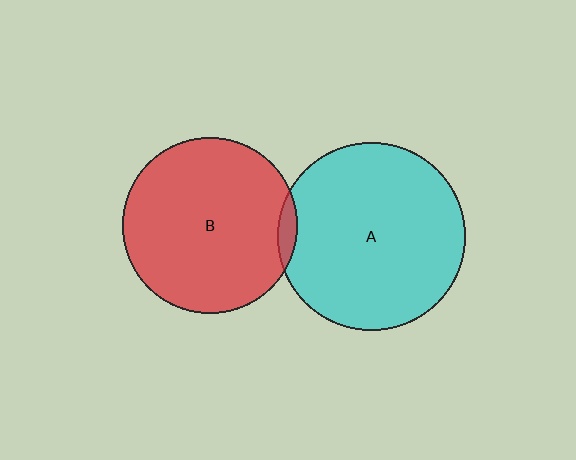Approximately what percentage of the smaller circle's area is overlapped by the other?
Approximately 5%.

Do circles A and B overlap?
Yes.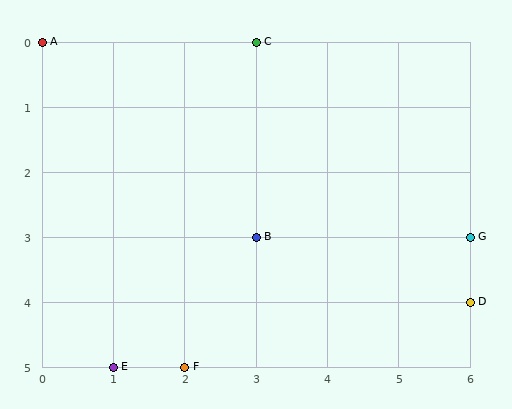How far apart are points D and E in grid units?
Points D and E are 5 columns and 1 row apart (about 5.1 grid units diagonally).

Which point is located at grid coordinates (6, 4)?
Point D is at (6, 4).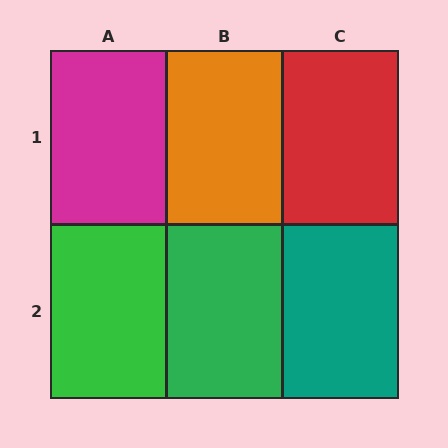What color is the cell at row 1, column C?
Red.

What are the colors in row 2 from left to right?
Green, green, teal.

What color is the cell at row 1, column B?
Orange.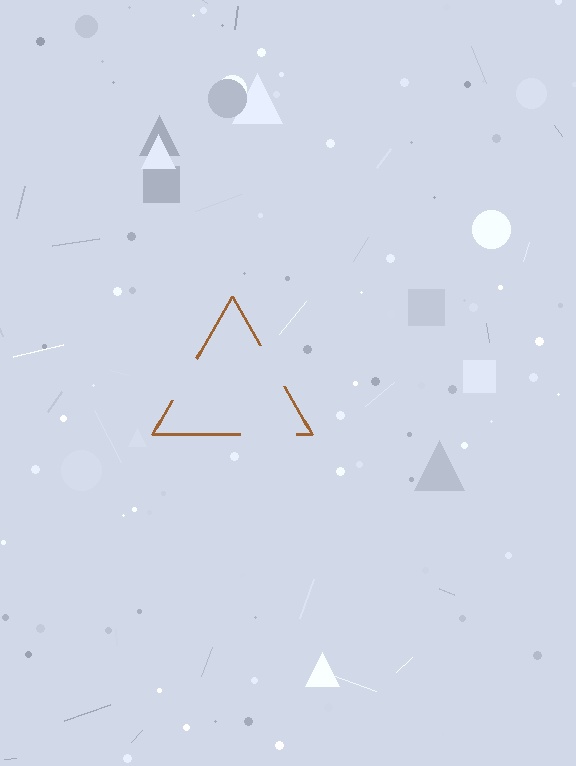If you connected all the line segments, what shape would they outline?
They would outline a triangle.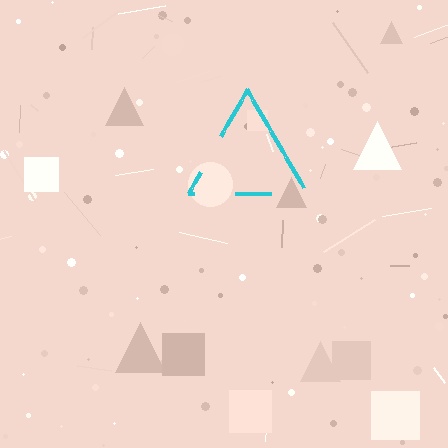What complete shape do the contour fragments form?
The contour fragments form a triangle.